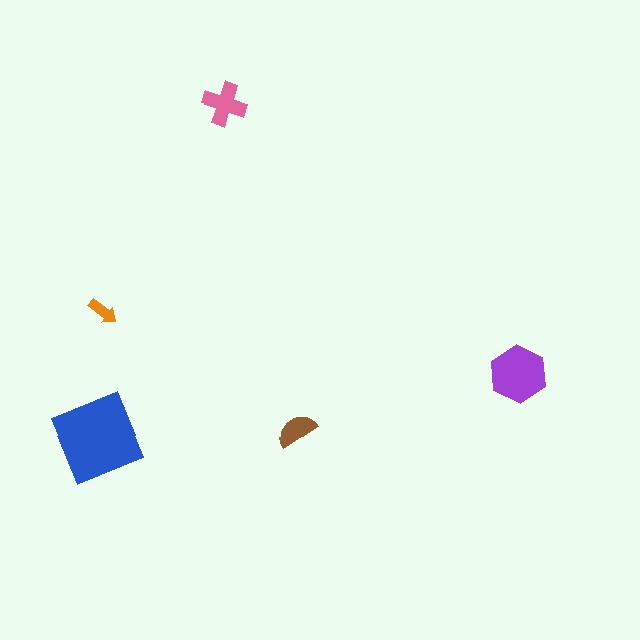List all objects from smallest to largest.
The orange arrow, the brown semicircle, the pink cross, the purple hexagon, the blue diamond.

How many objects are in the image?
There are 5 objects in the image.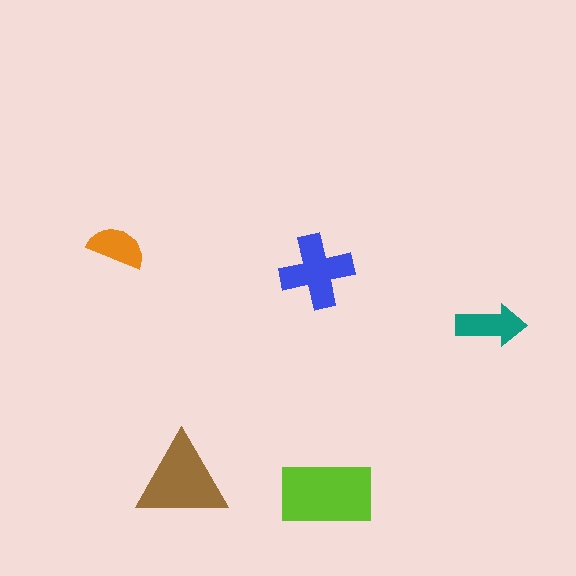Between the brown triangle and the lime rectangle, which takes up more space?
The lime rectangle.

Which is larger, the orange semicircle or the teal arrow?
The teal arrow.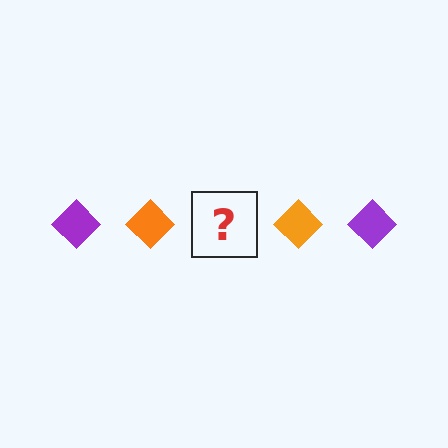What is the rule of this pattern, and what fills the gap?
The rule is that the pattern cycles through purple, orange diamonds. The gap should be filled with a purple diamond.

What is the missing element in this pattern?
The missing element is a purple diamond.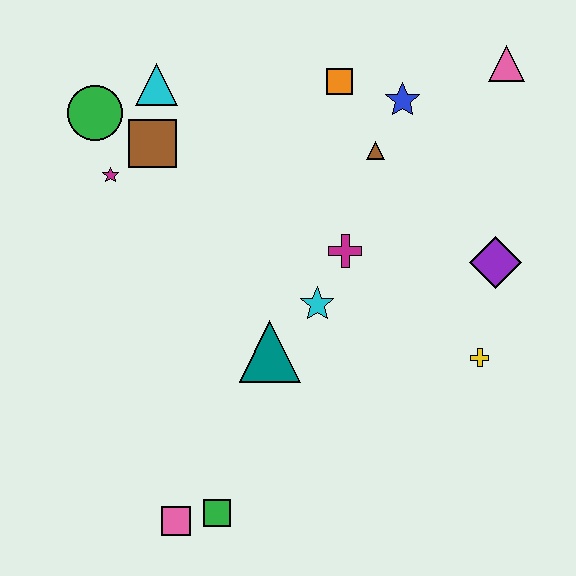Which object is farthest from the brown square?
The yellow cross is farthest from the brown square.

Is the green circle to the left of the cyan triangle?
Yes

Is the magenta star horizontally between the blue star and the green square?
No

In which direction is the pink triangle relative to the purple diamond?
The pink triangle is above the purple diamond.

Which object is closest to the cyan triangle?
The brown square is closest to the cyan triangle.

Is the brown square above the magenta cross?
Yes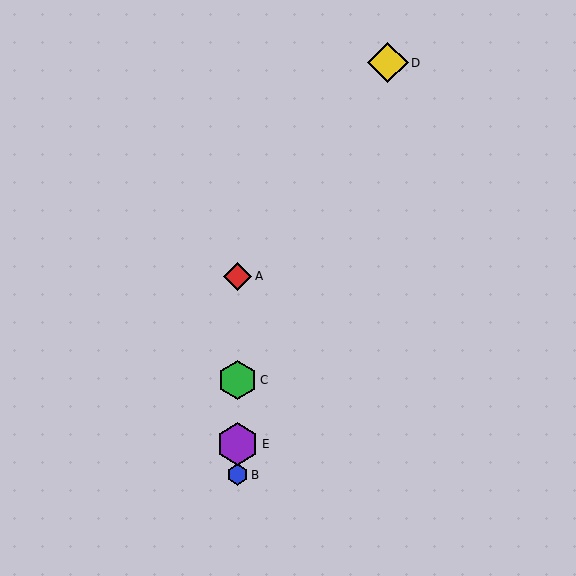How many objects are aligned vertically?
4 objects (A, B, C, E) are aligned vertically.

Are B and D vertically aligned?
No, B is at x≈238 and D is at x≈388.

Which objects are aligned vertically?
Objects A, B, C, E are aligned vertically.